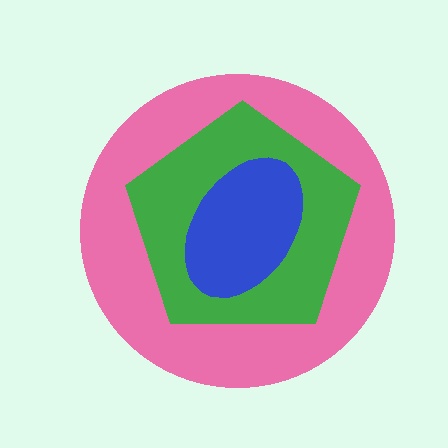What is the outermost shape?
The pink circle.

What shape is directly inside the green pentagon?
The blue ellipse.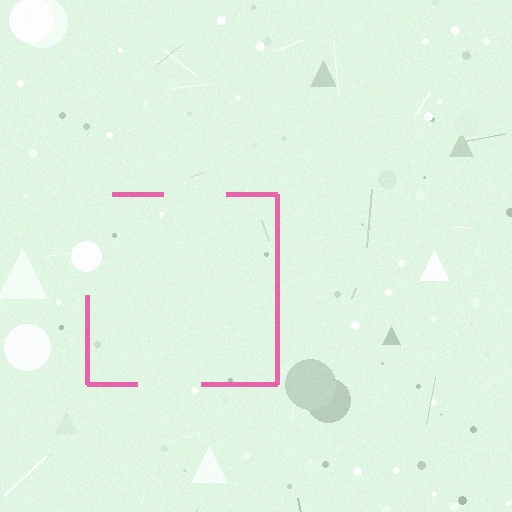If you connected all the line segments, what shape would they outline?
They would outline a square.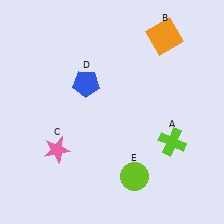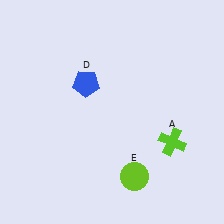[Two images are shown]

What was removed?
The orange square (B), the pink star (C) were removed in Image 2.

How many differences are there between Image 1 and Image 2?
There are 2 differences between the two images.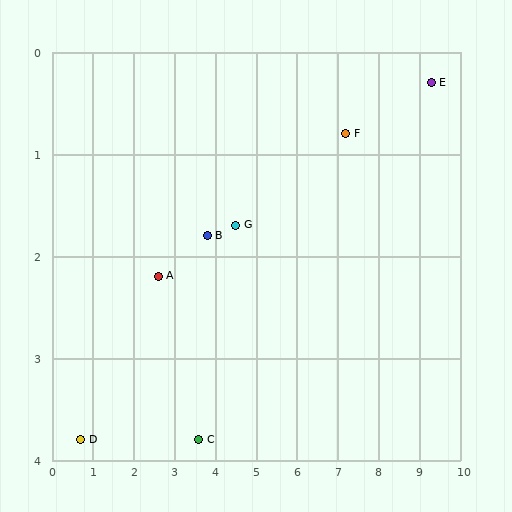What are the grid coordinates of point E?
Point E is at approximately (9.3, 0.3).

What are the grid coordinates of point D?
Point D is at approximately (0.7, 3.8).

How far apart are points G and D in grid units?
Points G and D are about 4.3 grid units apart.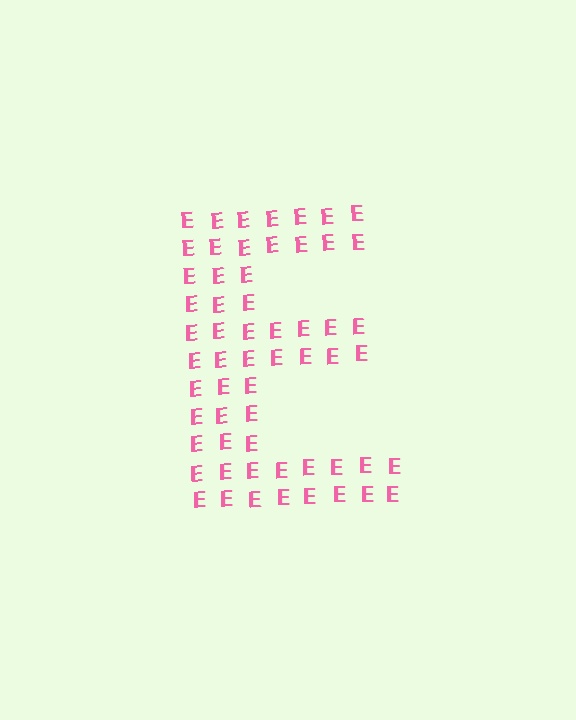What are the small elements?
The small elements are letter E's.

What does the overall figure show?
The overall figure shows the letter E.